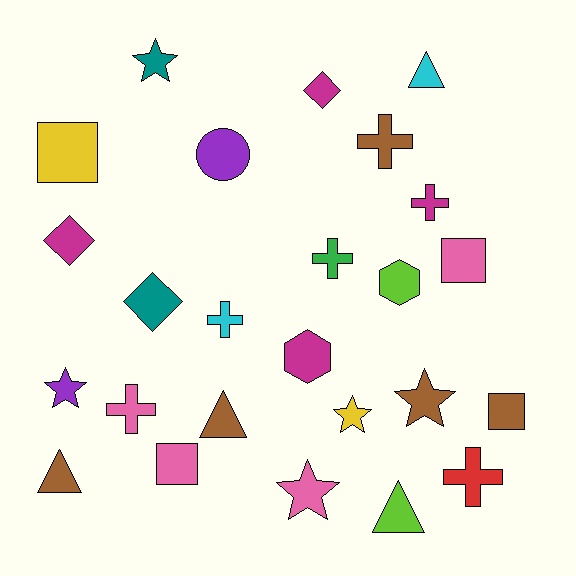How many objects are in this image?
There are 25 objects.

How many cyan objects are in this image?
There are 2 cyan objects.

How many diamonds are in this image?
There are 3 diamonds.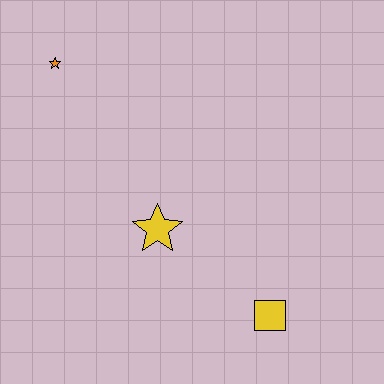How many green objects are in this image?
There are no green objects.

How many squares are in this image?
There is 1 square.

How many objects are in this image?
There are 3 objects.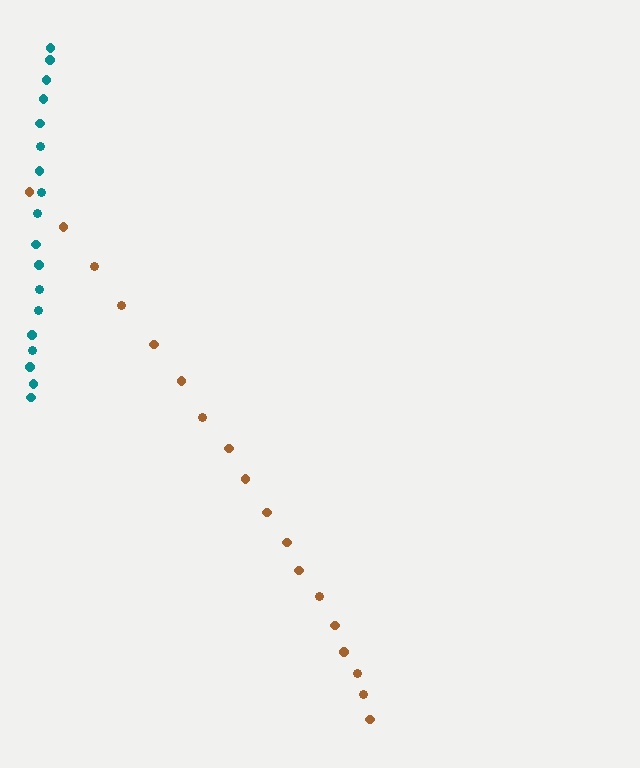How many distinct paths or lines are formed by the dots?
There are 2 distinct paths.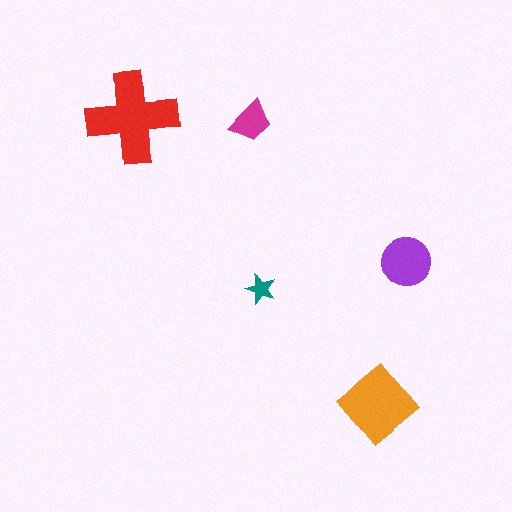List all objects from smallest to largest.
The teal star, the magenta trapezoid, the purple circle, the orange diamond, the red cross.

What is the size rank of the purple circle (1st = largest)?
3rd.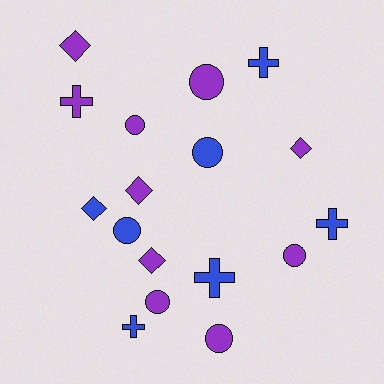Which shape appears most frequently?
Circle, with 7 objects.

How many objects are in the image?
There are 17 objects.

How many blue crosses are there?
There are 4 blue crosses.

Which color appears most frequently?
Purple, with 10 objects.